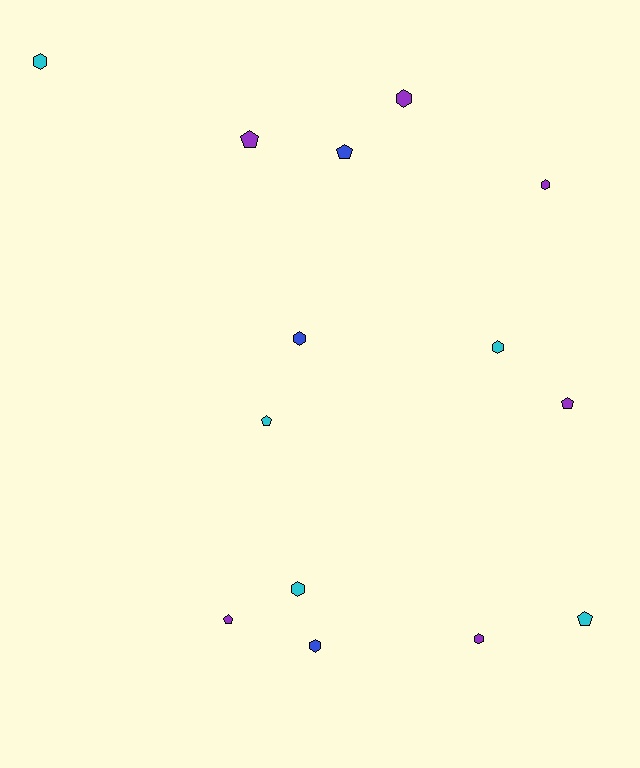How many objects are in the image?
There are 14 objects.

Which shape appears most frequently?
Hexagon, with 8 objects.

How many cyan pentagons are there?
There are 2 cyan pentagons.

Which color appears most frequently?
Purple, with 6 objects.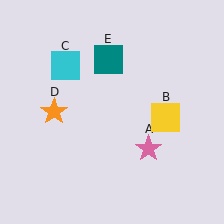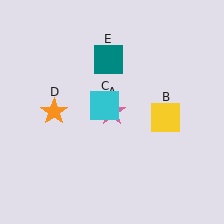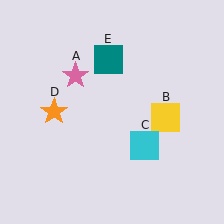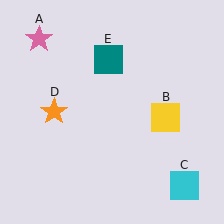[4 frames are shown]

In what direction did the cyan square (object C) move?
The cyan square (object C) moved down and to the right.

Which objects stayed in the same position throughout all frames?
Yellow square (object B) and orange star (object D) and teal square (object E) remained stationary.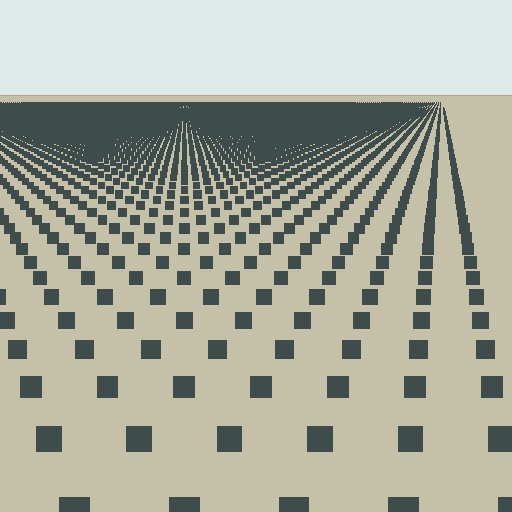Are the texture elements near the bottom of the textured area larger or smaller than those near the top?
Larger. Near the bottom, elements are closer to the viewer and appear at a bigger on-screen size.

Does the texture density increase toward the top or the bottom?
Density increases toward the top.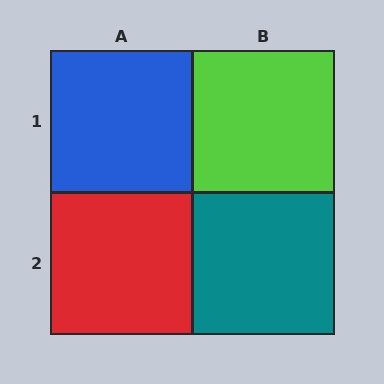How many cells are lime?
1 cell is lime.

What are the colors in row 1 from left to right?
Blue, lime.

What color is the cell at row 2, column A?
Red.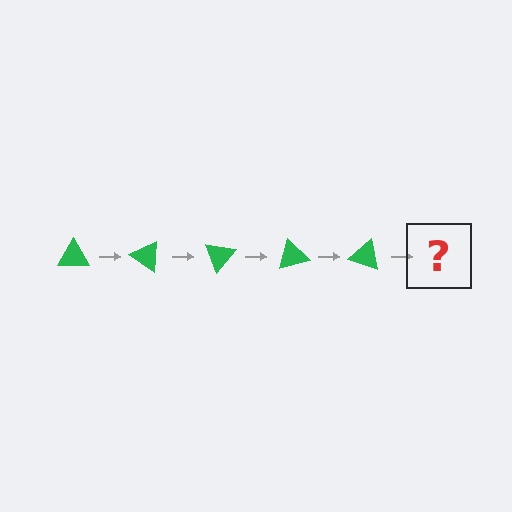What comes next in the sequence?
The next element should be a green triangle rotated 175 degrees.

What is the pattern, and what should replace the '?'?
The pattern is that the triangle rotates 35 degrees each step. The '?' should be a green triangle rotated 175 degrees.